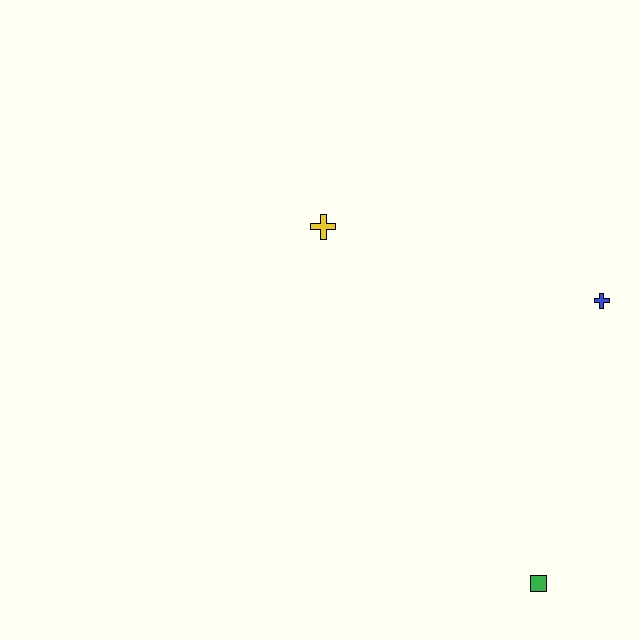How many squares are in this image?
There is 1 square.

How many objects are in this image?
There are 3 objects.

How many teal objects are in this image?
There are no teal objects.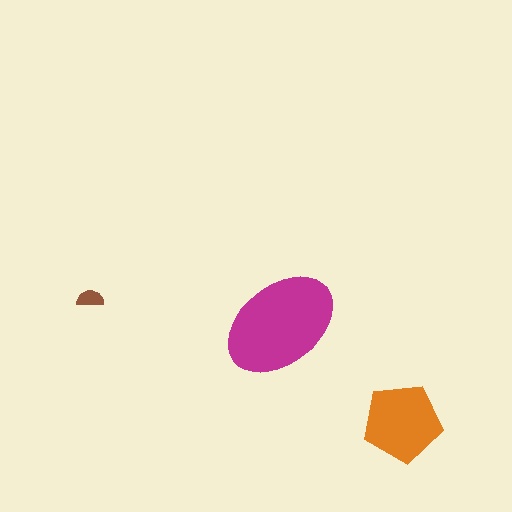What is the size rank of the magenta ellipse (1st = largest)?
1st.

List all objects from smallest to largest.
The brown semicircle, the orange pentagon, the magenta ellipse.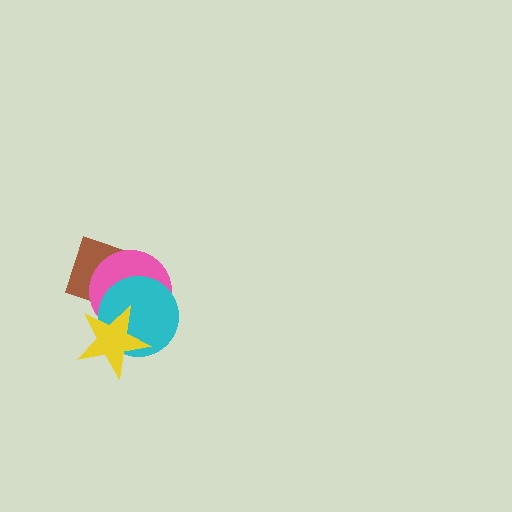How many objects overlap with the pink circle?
3 objects overlap with the pink circle.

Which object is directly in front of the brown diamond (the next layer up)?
The pink circle is directly in front of the brown diamond.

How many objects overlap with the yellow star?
3 objects overlap with the yellow star.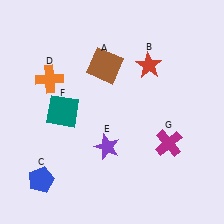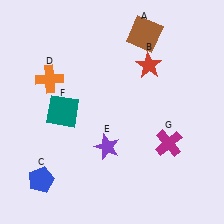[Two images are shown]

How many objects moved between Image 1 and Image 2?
1 object moved between the two images.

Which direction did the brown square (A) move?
The brown square (A) moved right.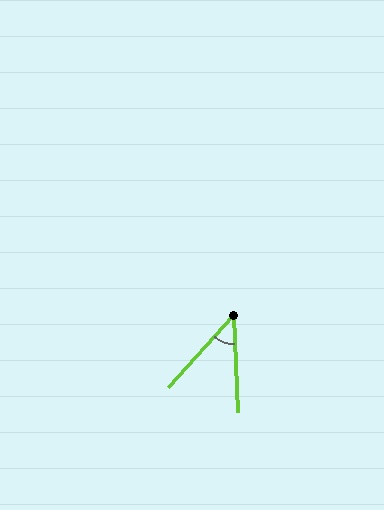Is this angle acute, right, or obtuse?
It is acute.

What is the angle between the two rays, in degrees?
Approximately 45 degrees.